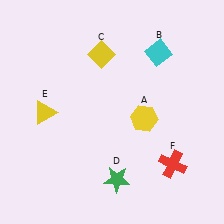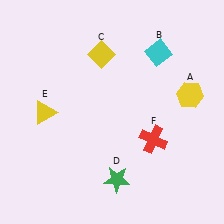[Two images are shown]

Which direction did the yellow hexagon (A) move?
The yellow hexagon (A) moved right.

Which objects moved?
The objects that moved are: the yellow hexagon (A), the red cross (F).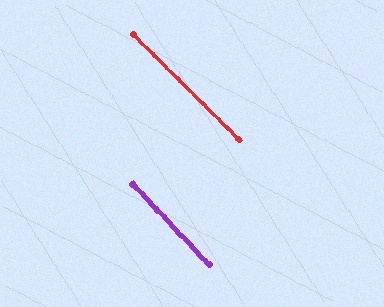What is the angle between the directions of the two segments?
Approximately 2 degrees.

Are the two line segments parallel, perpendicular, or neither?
Parallel — their directions differ by only 1.5°.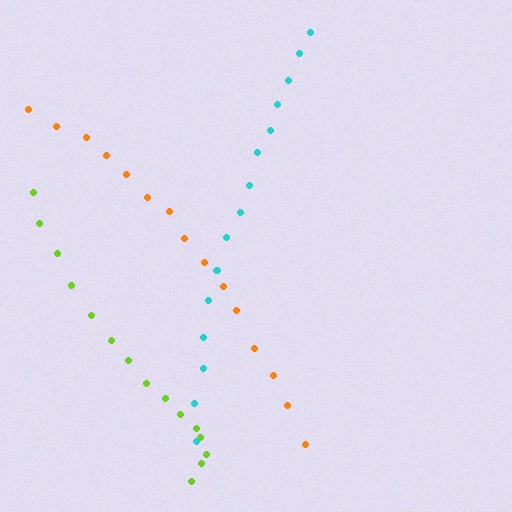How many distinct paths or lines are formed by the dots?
There are 3 distinct paths.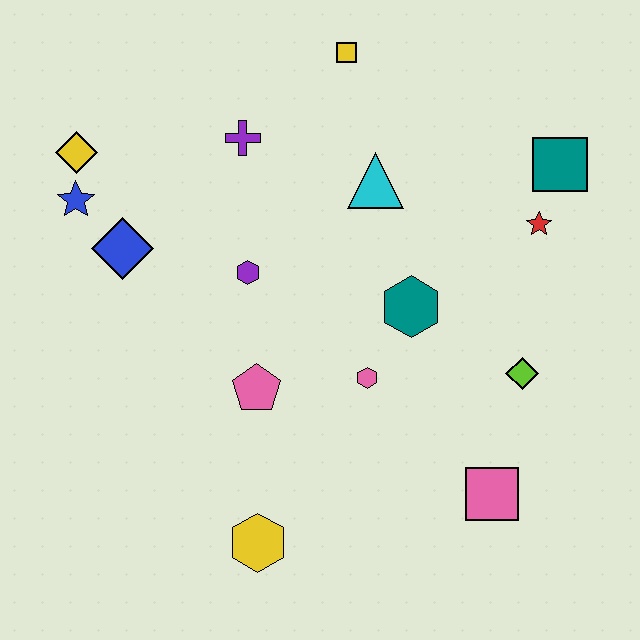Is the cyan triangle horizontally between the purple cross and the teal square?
Yes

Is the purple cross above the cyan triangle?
Yes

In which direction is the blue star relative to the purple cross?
The blue star is to the left of the purple cross.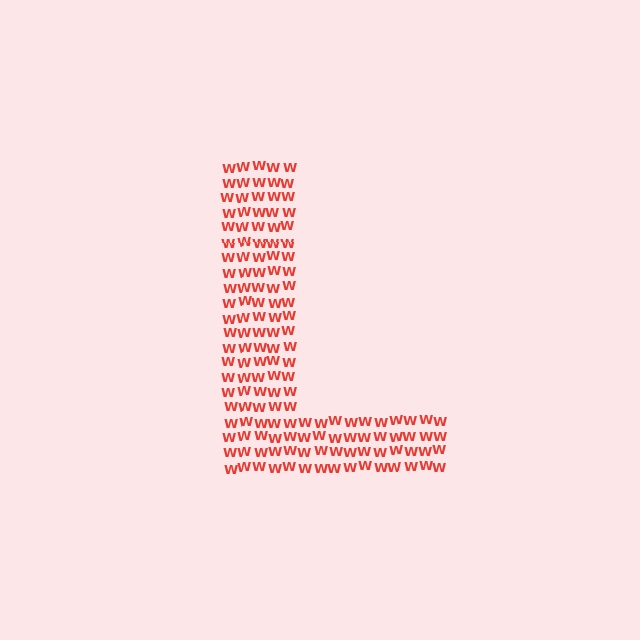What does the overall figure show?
The overall figure shows the letter L.